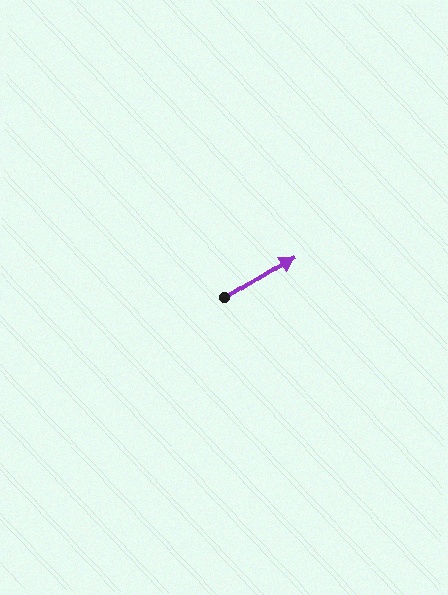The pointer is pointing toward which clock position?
Roughly 2 o'clock.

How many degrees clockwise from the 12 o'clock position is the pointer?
Approximately 58 degrees.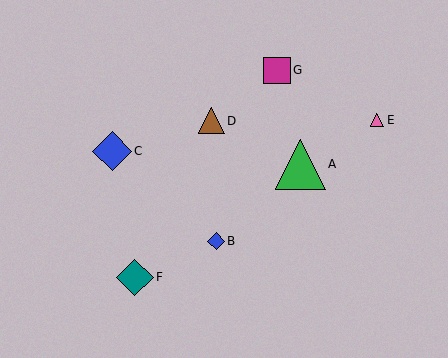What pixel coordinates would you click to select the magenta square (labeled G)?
Click at (277, 71) to select the magenta square G.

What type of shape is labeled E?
Shape E is a pink triangle.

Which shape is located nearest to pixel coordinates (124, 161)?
The blue diamond (labeled C) at (112, 151) is nearest to that location.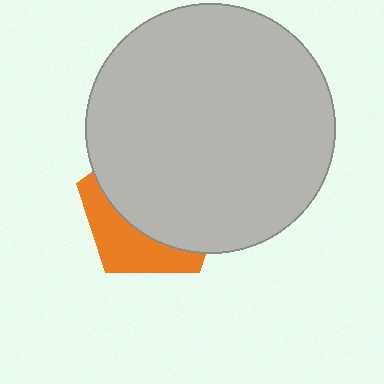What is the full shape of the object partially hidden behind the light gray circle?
The partially hidden object is an orange pentagon.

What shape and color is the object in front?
The object in front is a light gray circle.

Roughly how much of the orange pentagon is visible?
A small part of it is visible (roughly 33%).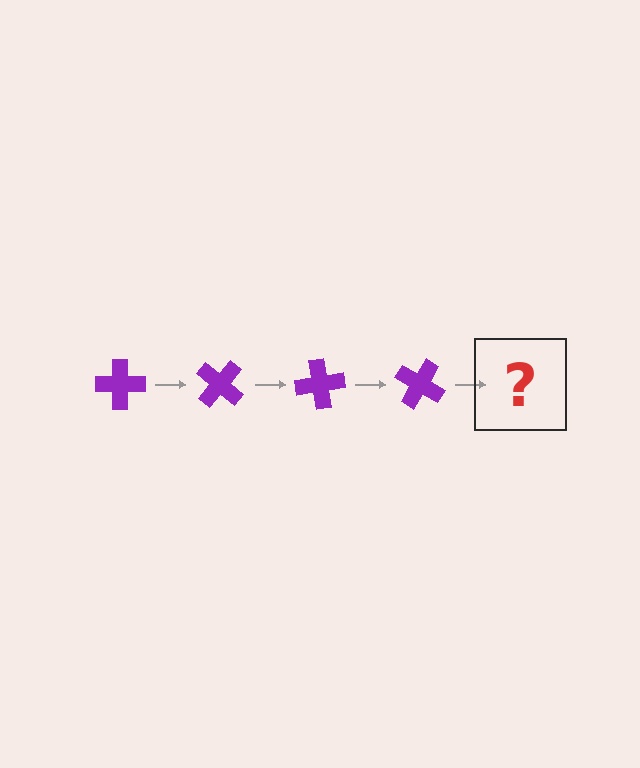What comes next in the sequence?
The next element should be a purple cross rotated 160 degrees.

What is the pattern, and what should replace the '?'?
The pattern is that the cross rotates 40 degrees each step. The '?' should be a purple cross rotated 160 degrees.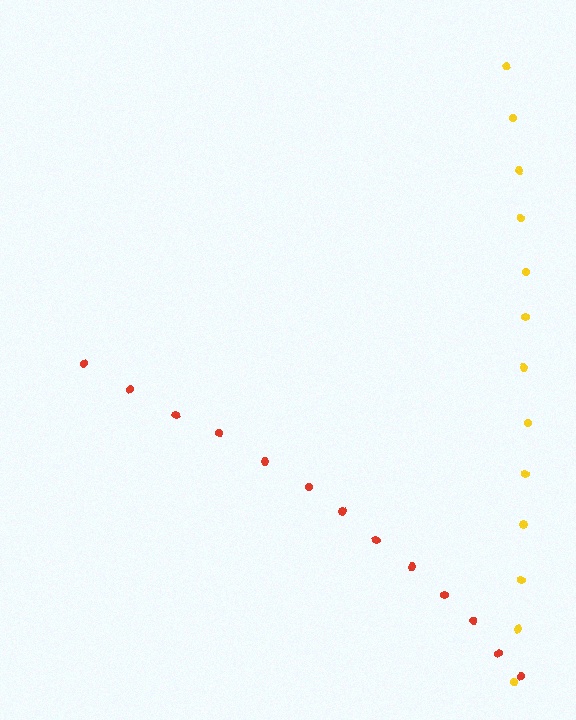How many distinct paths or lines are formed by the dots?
There are 2 distinct paths.